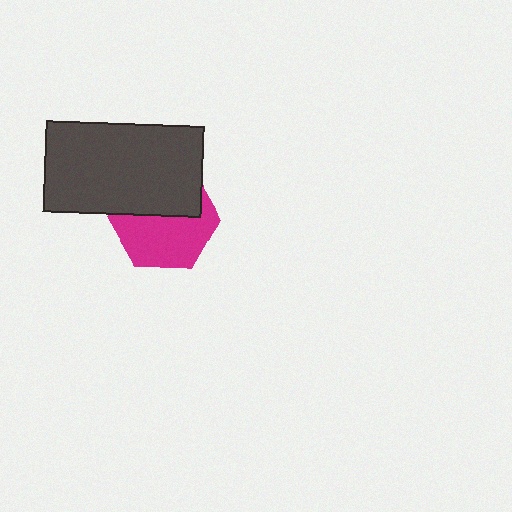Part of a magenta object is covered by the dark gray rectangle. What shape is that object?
It is a hexagon.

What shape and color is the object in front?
The object in front is a dark gray rectangle.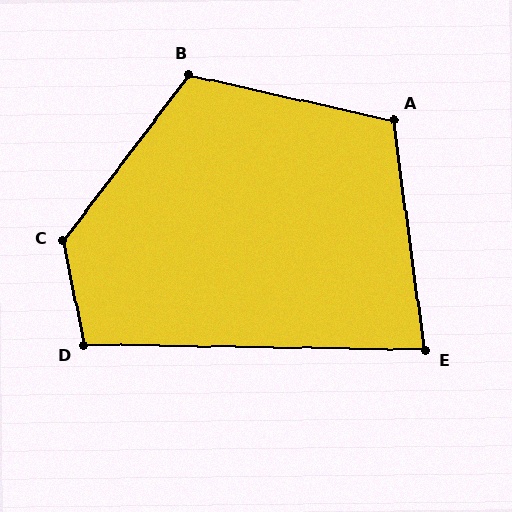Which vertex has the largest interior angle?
C, at approximately 131 degrees.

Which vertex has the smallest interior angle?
E, at approximately 81 degrees.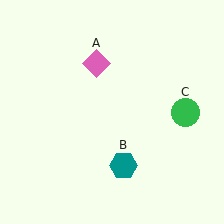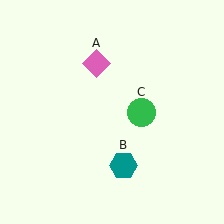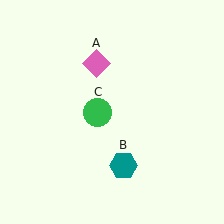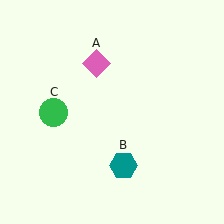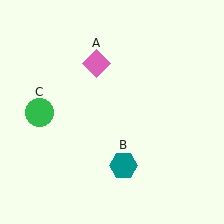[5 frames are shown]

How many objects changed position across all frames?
1 object changed position: green circle (object C).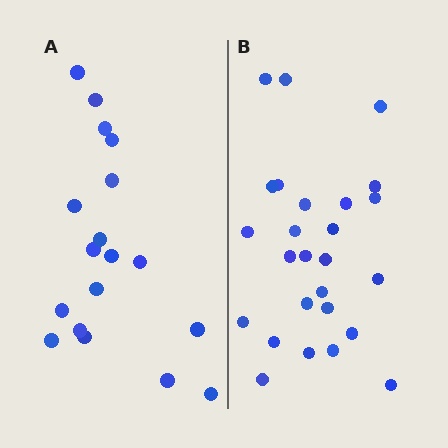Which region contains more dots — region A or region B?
Region B (the right region) has more dots.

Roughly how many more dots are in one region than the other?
Region B has roughly 8 or so more dots than region A.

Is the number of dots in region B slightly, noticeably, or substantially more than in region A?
Region B has noticeably more, but not dramatically so. The ratio is roughly 1.4 to 1.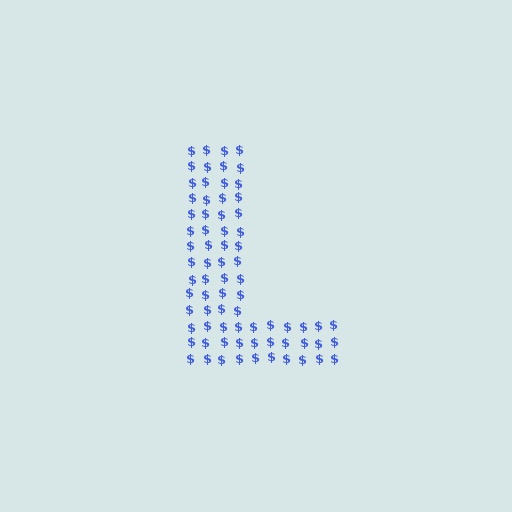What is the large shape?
The large shape is the letter L.